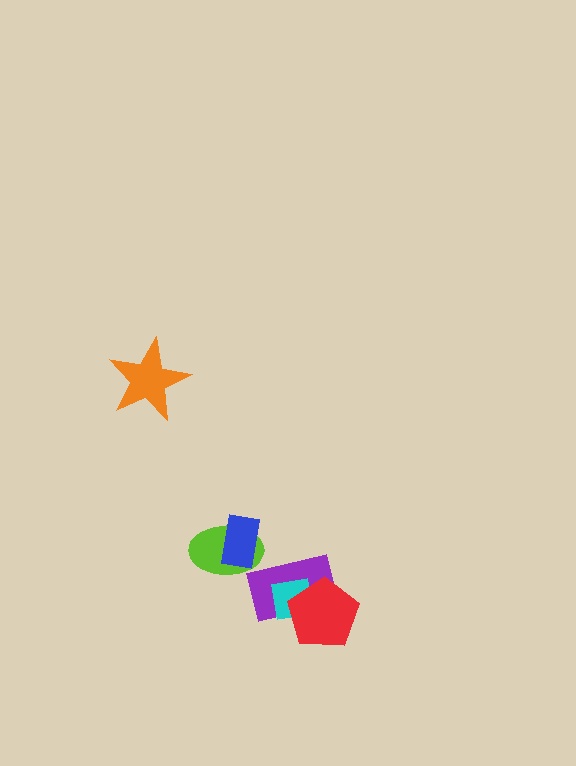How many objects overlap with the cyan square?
2 objects overlap with the cyan square.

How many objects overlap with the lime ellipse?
1 object overlaps with the lime ellipse.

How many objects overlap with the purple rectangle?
2 objects overlap with the purple rectangle.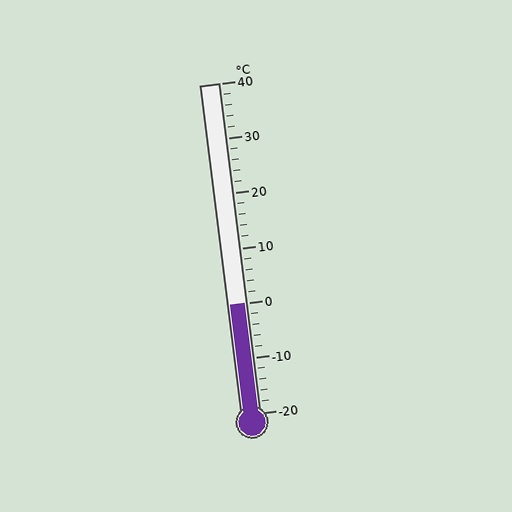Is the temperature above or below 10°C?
The temperature is below 10°C.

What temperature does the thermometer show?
The thermometer shows approximately 0°C.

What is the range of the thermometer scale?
The thermometer scale ranges from -20°C to 40°C.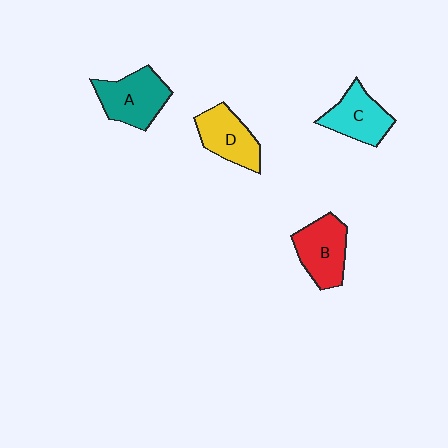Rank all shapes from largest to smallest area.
From largest to smallest: A (teal), B (red), D (yellow), C (cyan).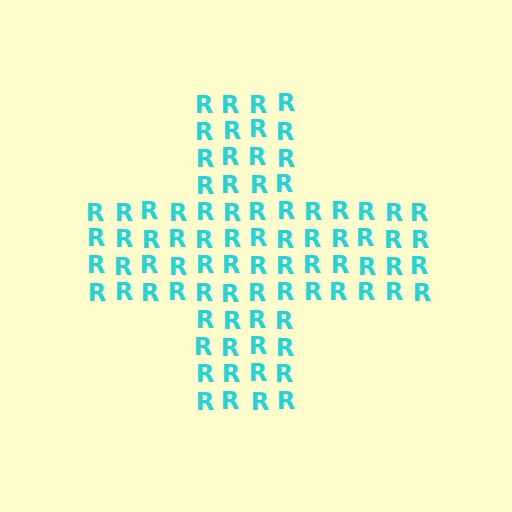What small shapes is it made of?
It is made of small letter R's.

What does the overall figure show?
The overall figure shows a cross.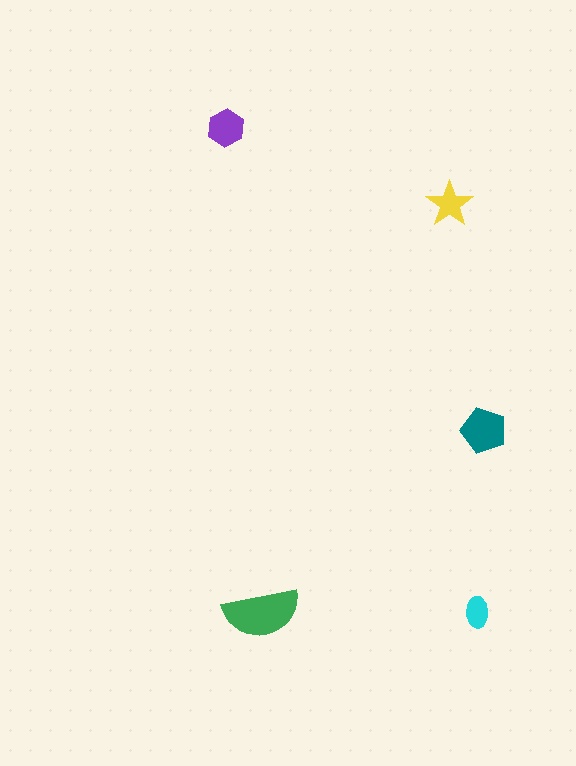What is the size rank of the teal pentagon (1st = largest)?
2nd.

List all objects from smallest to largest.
The cyan ellipse, the yellow star, the purple hexagon, the teal pentagon, the green semicircle.